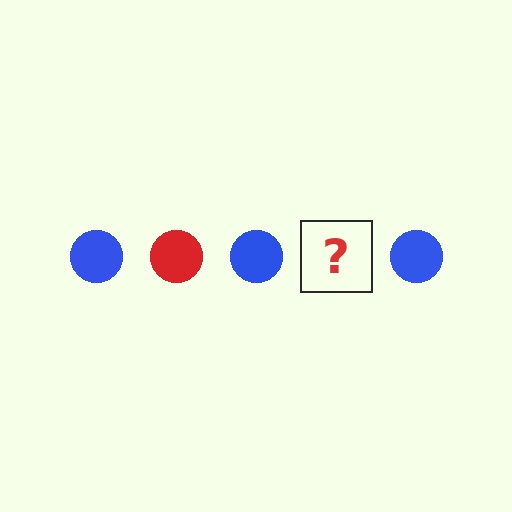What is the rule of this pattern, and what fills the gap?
The rule is that the pattern cycles through blue, red circles. The gap should be filled with a red circle.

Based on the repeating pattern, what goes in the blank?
The blank should be a red circle.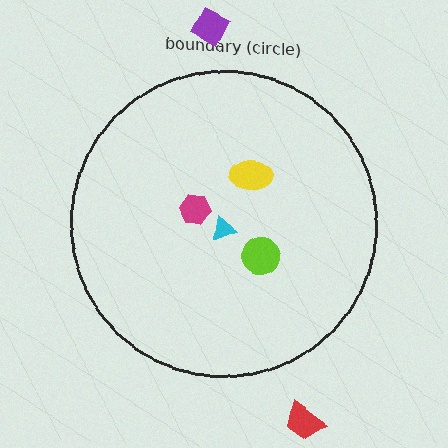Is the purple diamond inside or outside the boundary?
Outside.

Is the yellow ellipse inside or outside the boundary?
Inside.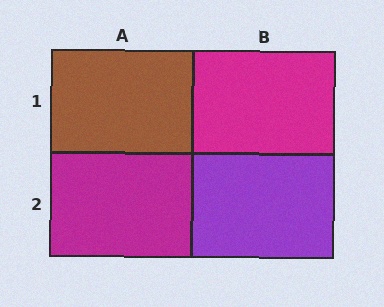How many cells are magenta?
2 cells are magenta.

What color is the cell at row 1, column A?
Brown.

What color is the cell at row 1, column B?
Magenta.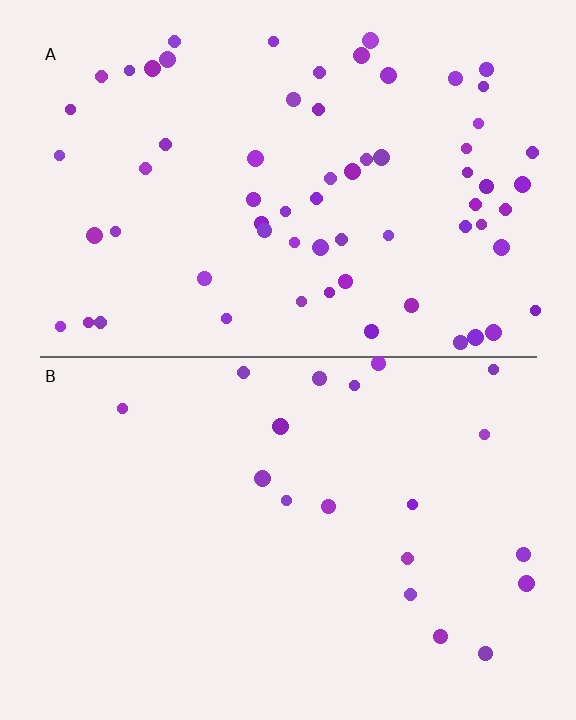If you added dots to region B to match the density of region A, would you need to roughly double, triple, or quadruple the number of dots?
Approximately triple.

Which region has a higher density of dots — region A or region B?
A (the top).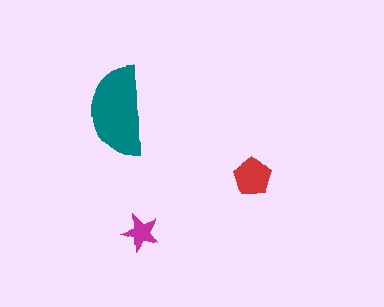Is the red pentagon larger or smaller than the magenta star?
Larger.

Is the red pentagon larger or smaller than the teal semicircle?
Smaller.